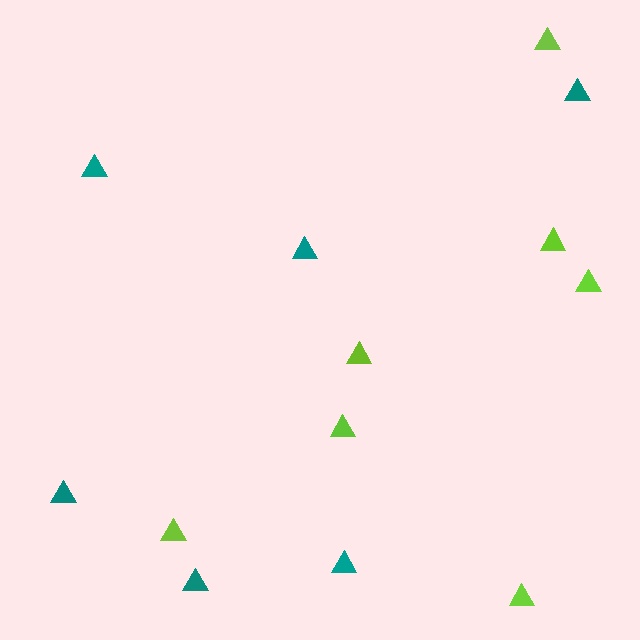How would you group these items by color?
There are 2 groups: one group of teal triangles (6) and one group of lime triangles (7).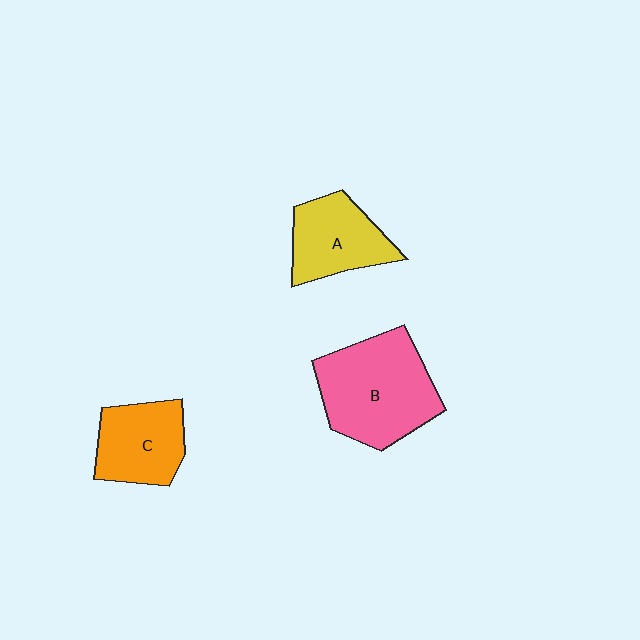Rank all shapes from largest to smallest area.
From largest to smallest: B (pink), C (orange), A (yellow).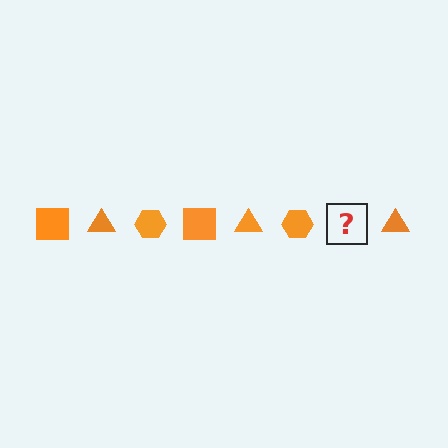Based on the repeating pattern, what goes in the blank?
The blank should be an orange square.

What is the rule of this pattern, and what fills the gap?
The rule is that the pattern cycles through square, triangle, hexagon shapes in orange. The gap should be filled with an orange square.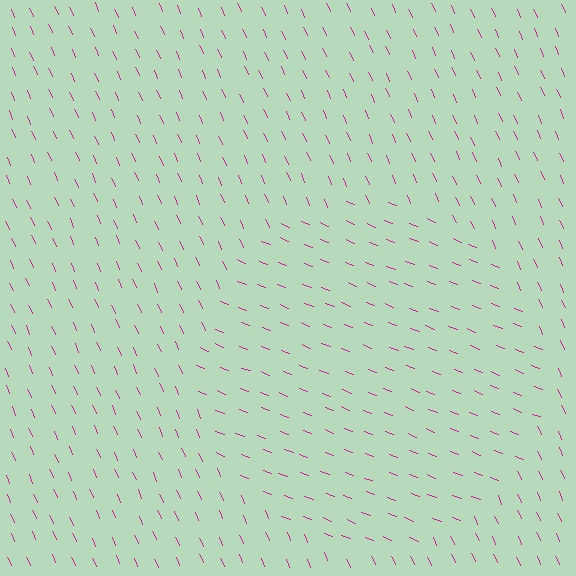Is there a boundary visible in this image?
Yes, there is a texture boundary formed by a change in line orientation.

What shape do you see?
I see a circle.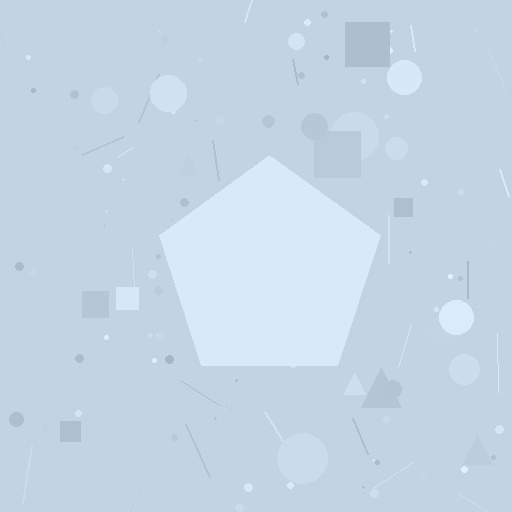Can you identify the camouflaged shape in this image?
The camouflaged shape is a pentagon.